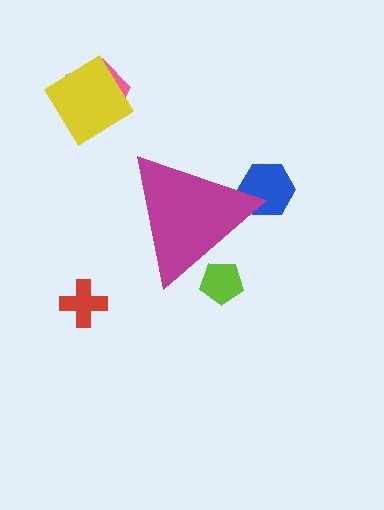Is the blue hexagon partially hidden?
Yes, the blue hexagon is partially hidden behind the magenta triangle.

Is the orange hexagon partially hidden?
Yes, the orange hexagon is partially hidden behind the magenta triangle.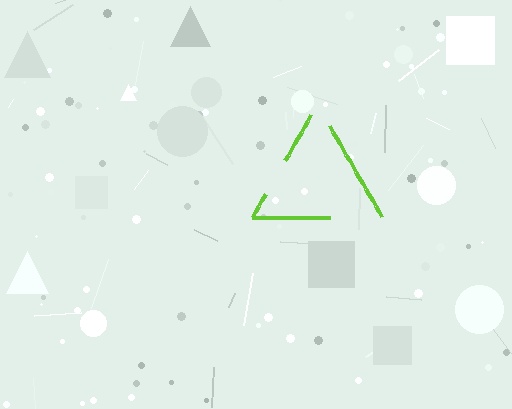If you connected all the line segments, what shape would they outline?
They would outline a triangle.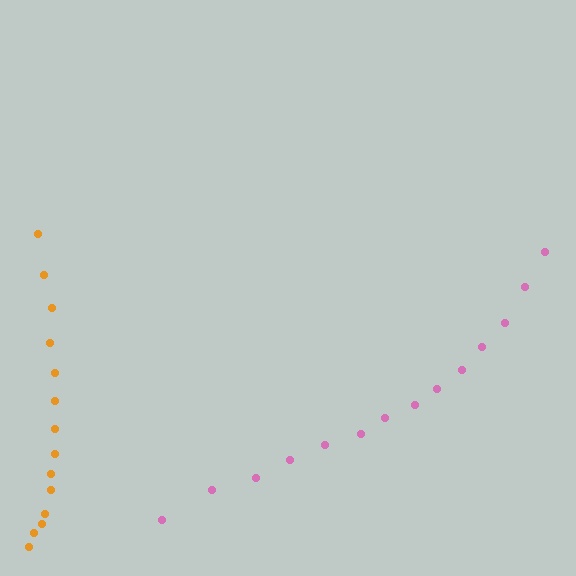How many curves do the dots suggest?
There are 2 distinct paths.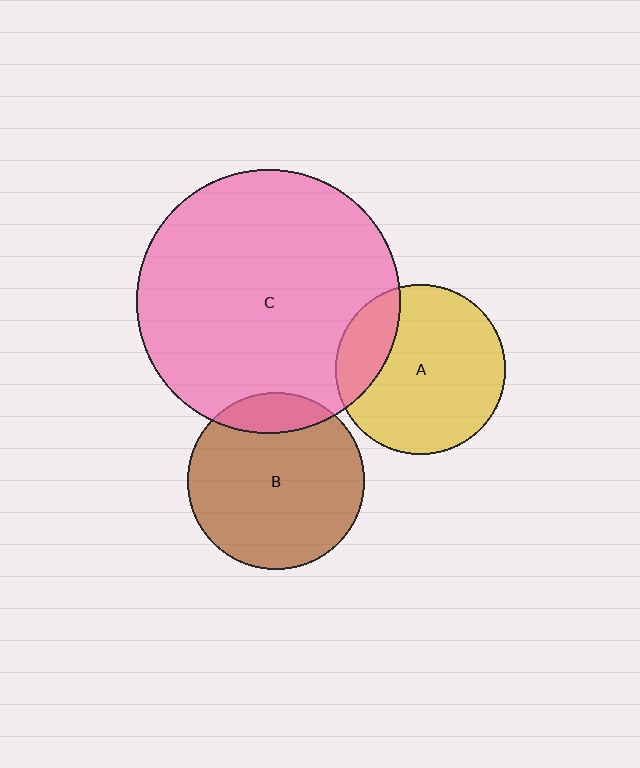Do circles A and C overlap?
Yes.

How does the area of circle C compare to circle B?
Approximately 2.2 times.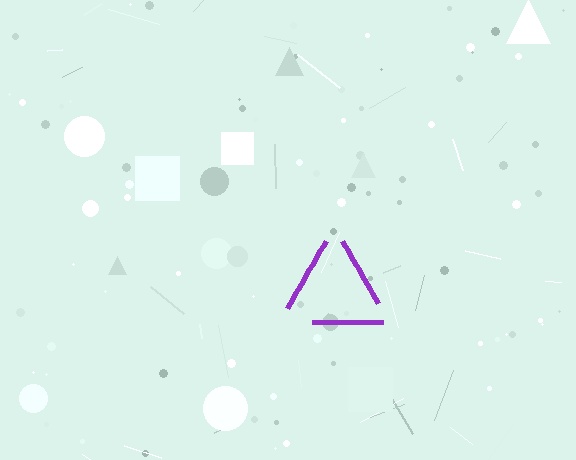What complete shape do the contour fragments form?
The contour fragments form a triangle.